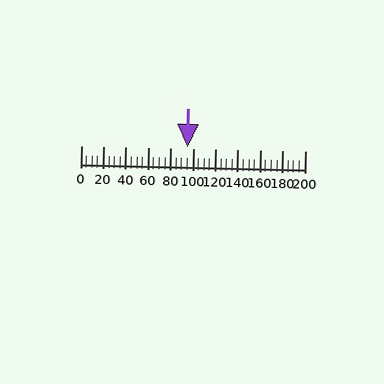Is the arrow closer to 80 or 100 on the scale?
The arrow is closer to 100.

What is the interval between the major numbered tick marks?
The major tick marks are spaced 20 units apart.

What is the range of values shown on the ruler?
The ruler shows values from 0 to 200.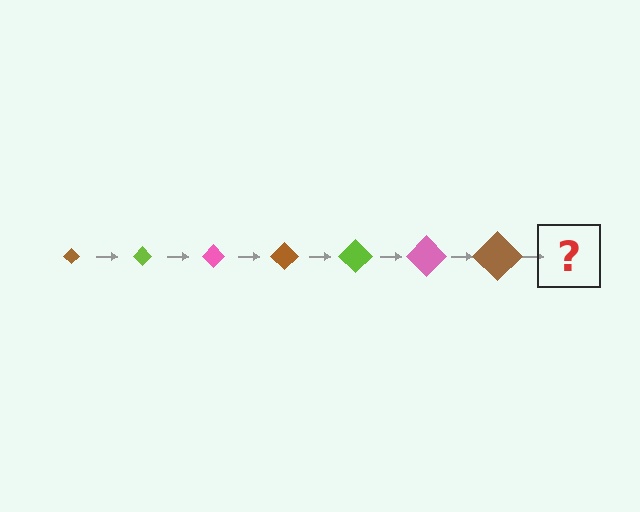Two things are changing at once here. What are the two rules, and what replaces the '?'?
The two rules are that the diamond grows larger each step and the color cycles through brown, lime, and pink. The '?' should be a lime diamond, larger than the previous one.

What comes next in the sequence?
The next element should be a lime diamond, larger than the previous one.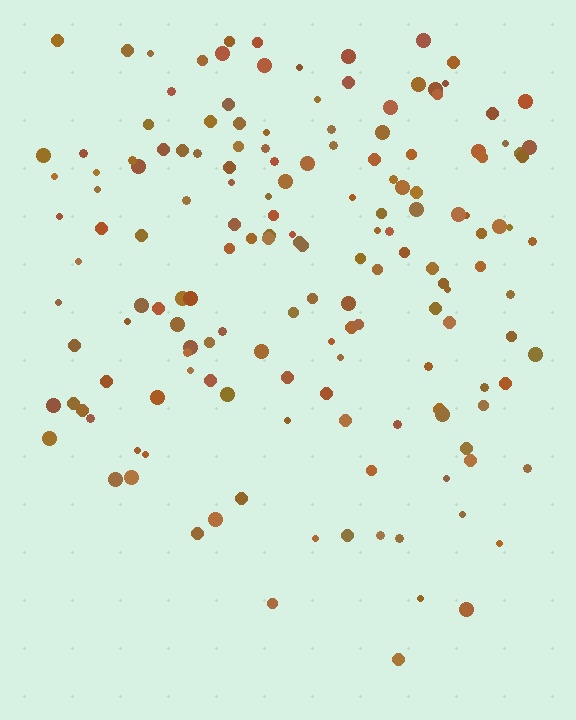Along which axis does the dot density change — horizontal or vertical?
Vertical.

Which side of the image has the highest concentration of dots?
The top.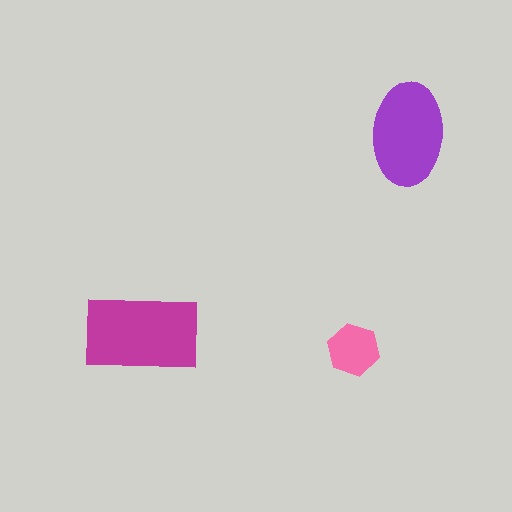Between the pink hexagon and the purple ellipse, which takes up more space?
The purple ellipse.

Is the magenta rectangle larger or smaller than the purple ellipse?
Larger.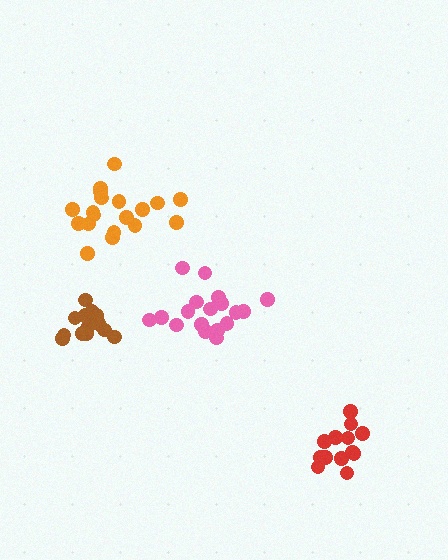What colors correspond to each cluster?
The clusters are colored: red, pink, orange, brown.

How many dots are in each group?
Group 1: 13 dots, Group 2: 19 dots, Group 3: 19 dots, Group 4: 13 dots (64 total).